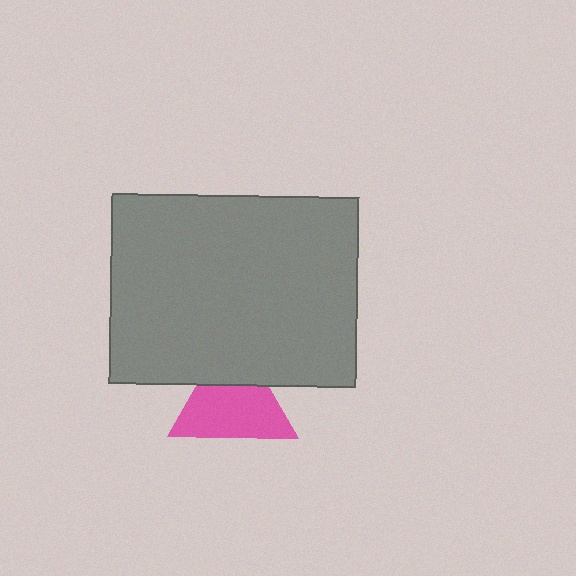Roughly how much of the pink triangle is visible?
Most of it is visible (roughly 70%).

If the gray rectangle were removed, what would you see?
You would see the complete pink triangle.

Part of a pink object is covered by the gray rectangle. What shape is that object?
It is a triangle.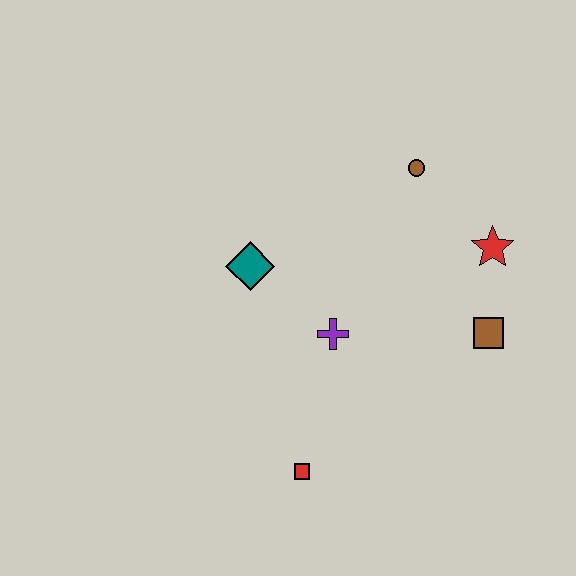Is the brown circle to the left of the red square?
No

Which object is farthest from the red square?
The brown circle is farthest from the red square.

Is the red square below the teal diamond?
Yes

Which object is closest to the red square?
The purple cross is closest to the red square.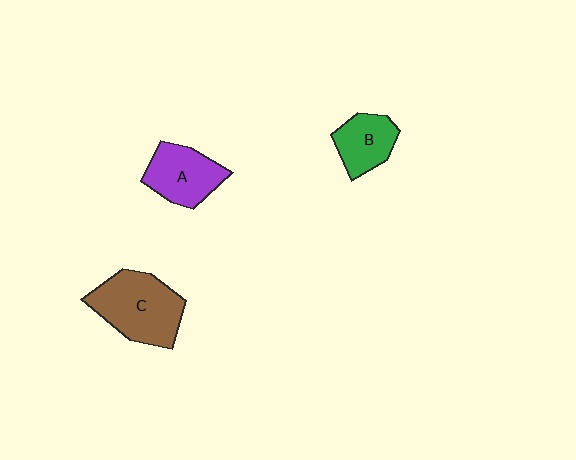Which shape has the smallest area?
Shape B (green).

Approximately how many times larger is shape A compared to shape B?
Approximately 1.2 times.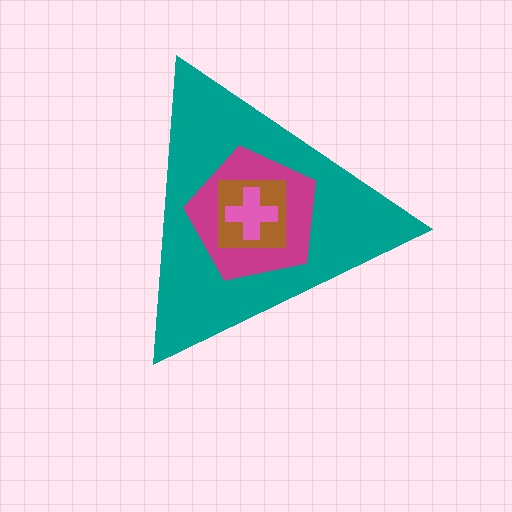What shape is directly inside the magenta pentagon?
The brown square.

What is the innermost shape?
The pink cross.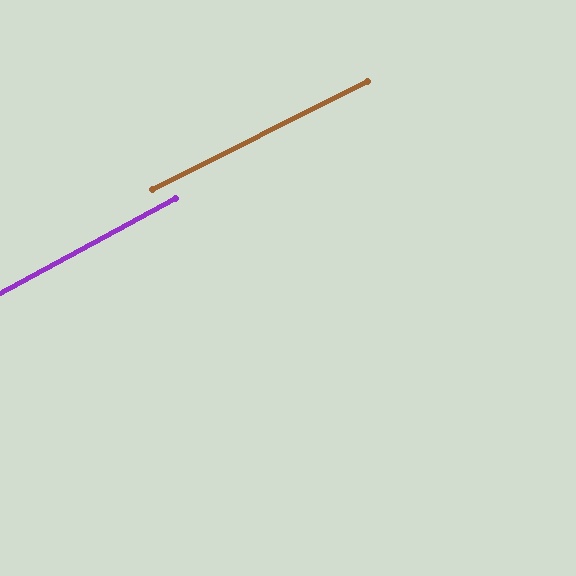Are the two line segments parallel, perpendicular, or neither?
Parallel — their directions differ by only 1.5°.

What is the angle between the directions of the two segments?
Approximately 2 degrees.